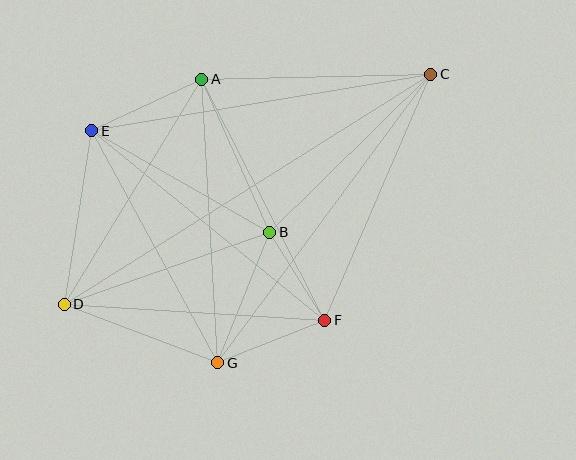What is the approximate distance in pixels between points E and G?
The distance between E and G is approximately 264 pixels.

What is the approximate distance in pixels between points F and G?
The distance between F and G is approximately 115 pixels.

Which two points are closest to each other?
Points B and F are closest to each other.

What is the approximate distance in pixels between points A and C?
The distance between A and C is approximately 229 pixels.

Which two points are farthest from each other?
Points C and D are farthest from each other.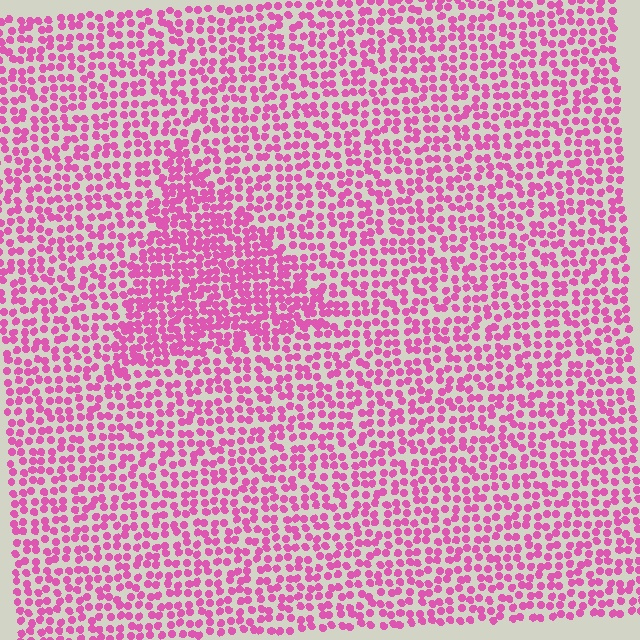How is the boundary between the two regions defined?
The boundary is defined by a change in element density (approximately 1.6x ratio). All elements are the same color, size, and shape.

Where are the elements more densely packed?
The elements are more densely packed inside the triangle boundary.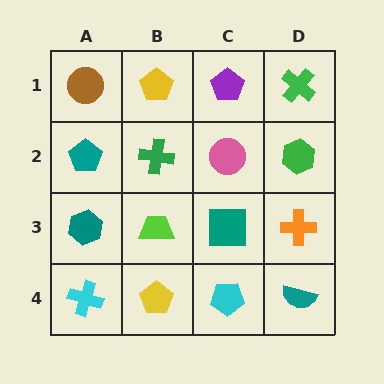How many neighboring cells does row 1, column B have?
3.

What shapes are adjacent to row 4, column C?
A teal square (row 3, column C), a yellow pentagon (row 4, column B), a teal semicircle (row 4, column D).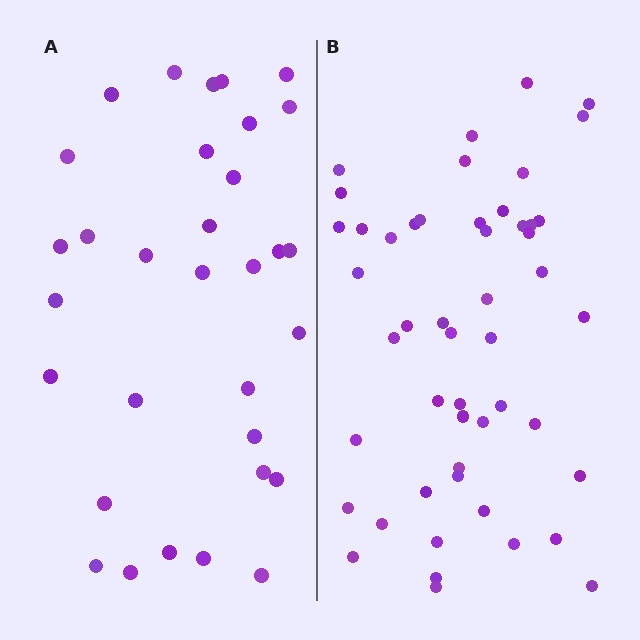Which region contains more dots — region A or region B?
Region B (the right region) has more dots.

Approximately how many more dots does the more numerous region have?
Region B has approximately 20 more dots than region A.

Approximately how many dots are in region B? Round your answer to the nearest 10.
About 50 dots.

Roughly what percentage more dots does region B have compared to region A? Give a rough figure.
About 55% more.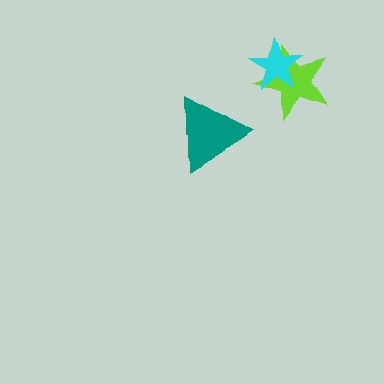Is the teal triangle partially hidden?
No, no other shape covers it.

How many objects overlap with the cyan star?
1 object overlaps with the cyan star.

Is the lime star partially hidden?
Yes, it is partially covered by another shape.